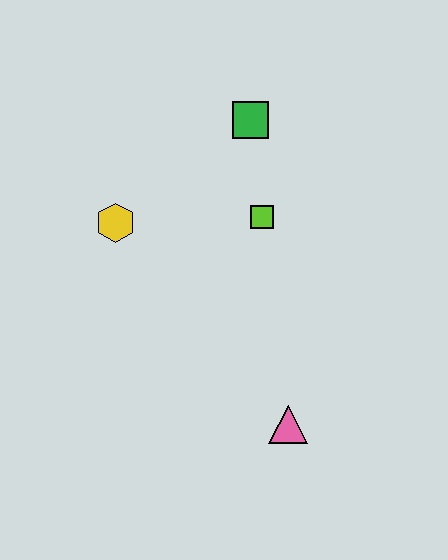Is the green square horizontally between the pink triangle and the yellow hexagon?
Yes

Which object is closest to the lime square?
The green square is closest to the lime square.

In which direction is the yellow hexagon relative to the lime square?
The yellow hexagon is to the left of the lime square.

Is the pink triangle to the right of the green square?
Yes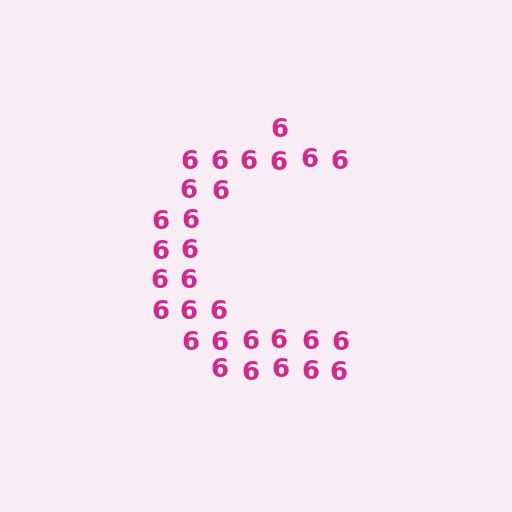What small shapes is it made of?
It is made of small digit 6's.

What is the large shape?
The large shape is the letter C.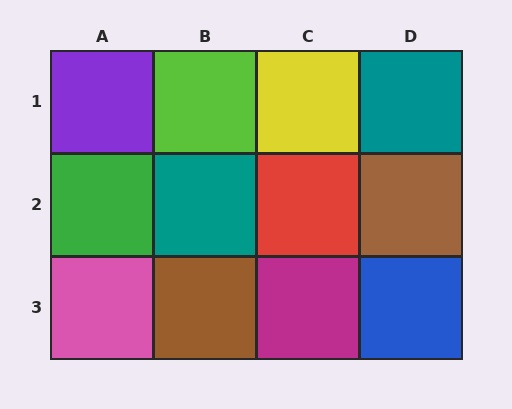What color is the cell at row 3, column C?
Magenta.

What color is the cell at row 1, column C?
Yellow.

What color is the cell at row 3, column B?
Brown.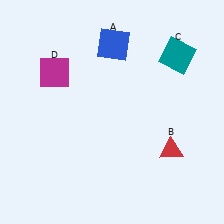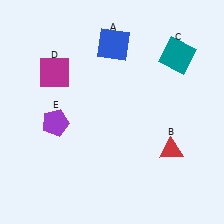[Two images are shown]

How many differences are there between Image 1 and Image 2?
There is 1 difference between the two images.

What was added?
A purple pentagon (E) was added in Image 2.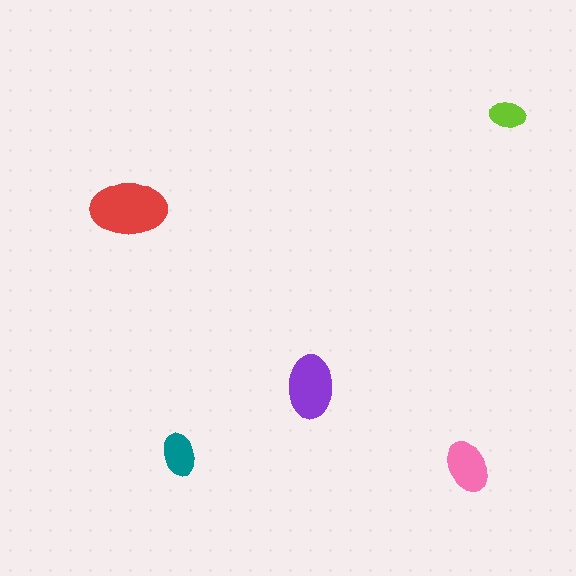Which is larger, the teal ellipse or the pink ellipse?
The pink one.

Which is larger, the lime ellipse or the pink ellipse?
The pink one.